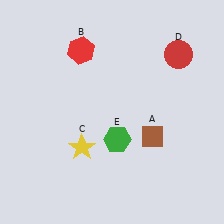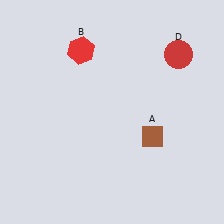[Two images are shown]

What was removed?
The yellow star (C), the green hexagon (E) were removed in Image 2.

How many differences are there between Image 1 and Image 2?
There are 2 differences between the two images.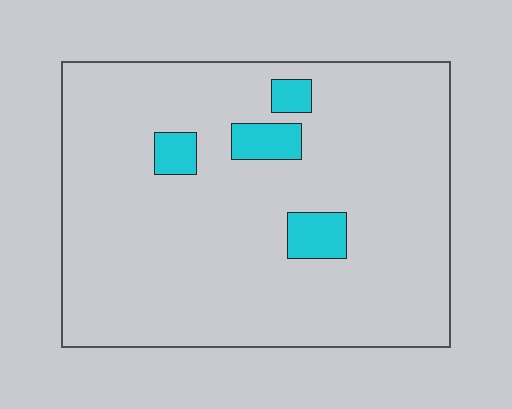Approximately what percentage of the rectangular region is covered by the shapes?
Approximately 10%.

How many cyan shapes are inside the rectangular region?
4.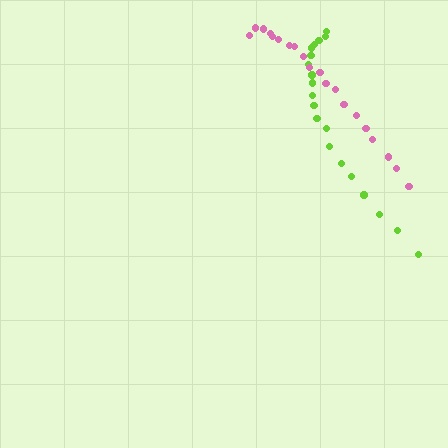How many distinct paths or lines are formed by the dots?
There are 2 distinct paths.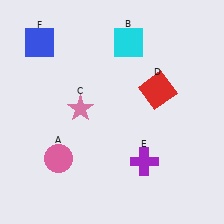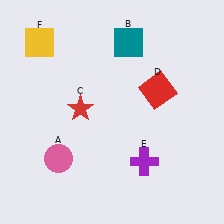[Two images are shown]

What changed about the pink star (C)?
In Image 1, C is pink. In Image 2, it changed to red.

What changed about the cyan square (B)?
In Image 1, B is cyan. In Image 2, it changed to teal.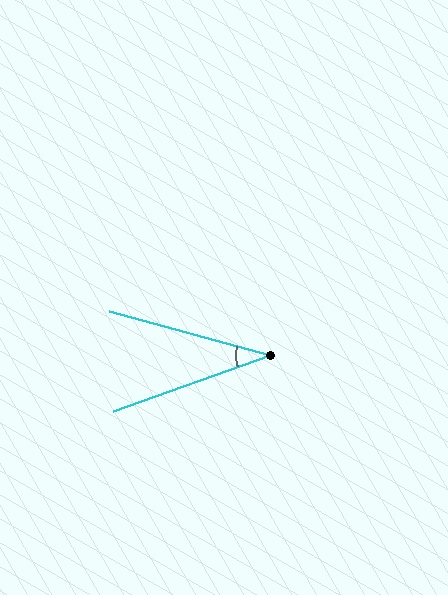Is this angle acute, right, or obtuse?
It is acute.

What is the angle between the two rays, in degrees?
Approximately 35 degrees.